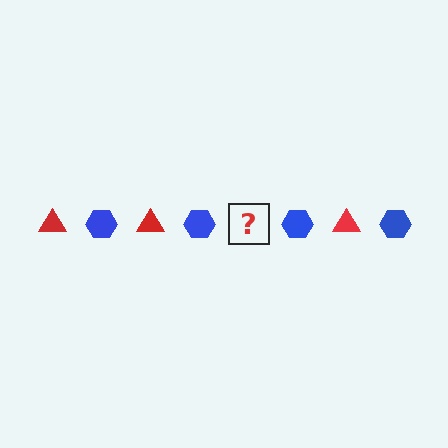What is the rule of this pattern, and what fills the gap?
The rule is that the pattern alternates between red triangle and blue hexagon. The gap should be filled with a red triangle.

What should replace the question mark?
The question mark should be replaced with a red triangle.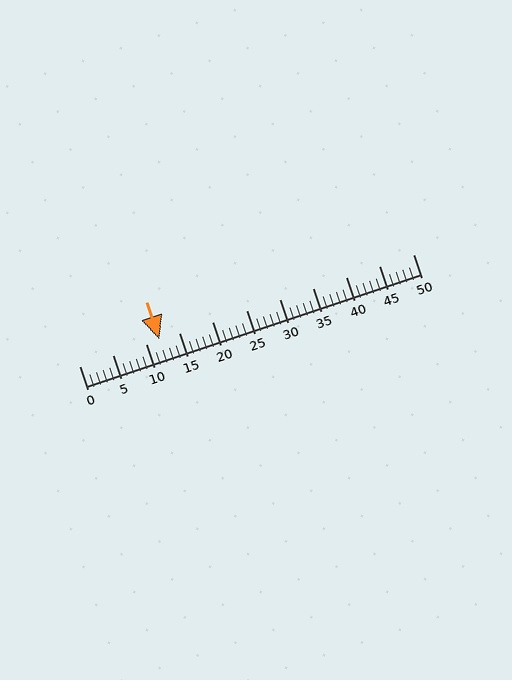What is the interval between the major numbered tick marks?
The major tick marks are spaced 5 units apart.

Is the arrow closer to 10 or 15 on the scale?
The arrow is closer to 10.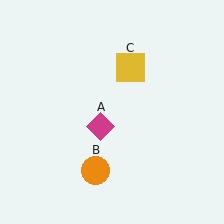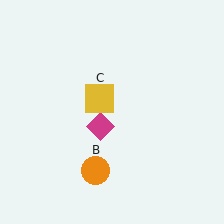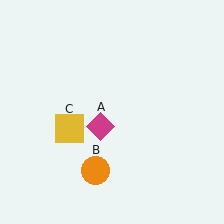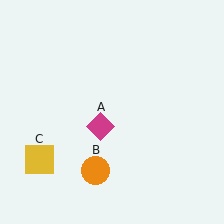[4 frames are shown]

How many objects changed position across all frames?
1 object changed position: yellow square (object C).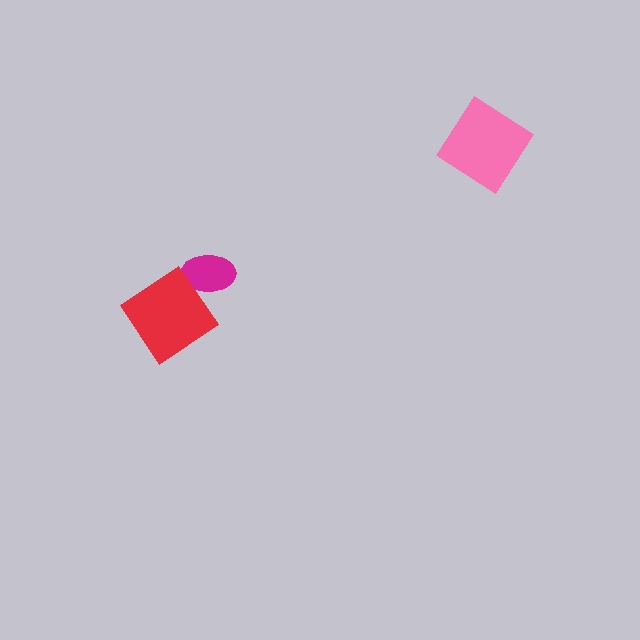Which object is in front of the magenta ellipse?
The red diamond is in front of the magenta ellipse.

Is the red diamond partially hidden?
No, no other shape covers it.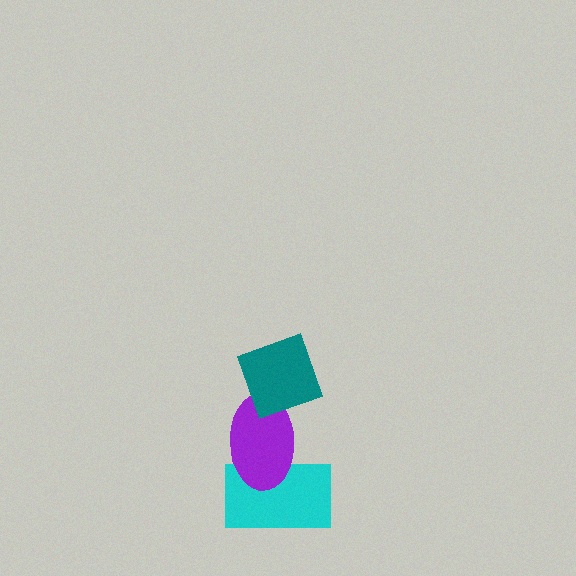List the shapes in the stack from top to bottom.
From top to bottom: the teal diamond, the purple ellipse, the cyan rectangle.